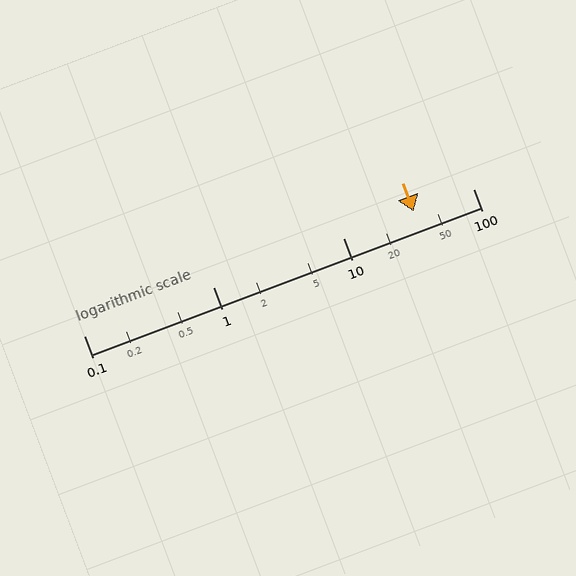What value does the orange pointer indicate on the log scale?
The pointer indicates approximately 35.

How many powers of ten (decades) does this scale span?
The scale spans 3 decades, from 0.1 to 100.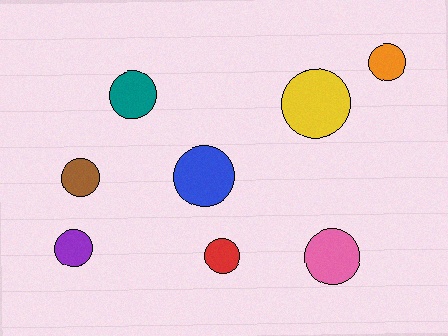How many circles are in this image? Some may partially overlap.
There are 8 circles.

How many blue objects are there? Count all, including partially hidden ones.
There is 1 blue object.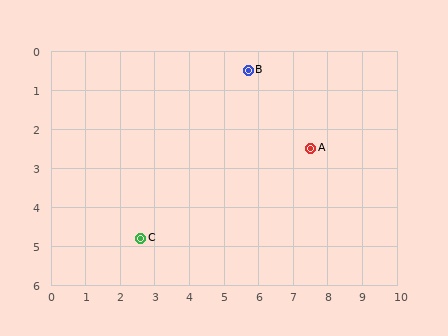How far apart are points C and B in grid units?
Points C and B are about 5.3 grid units apart.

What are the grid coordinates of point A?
Point A is at approximately (7.5, 2.5).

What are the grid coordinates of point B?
Point B is at approximately (5.7, 0.5).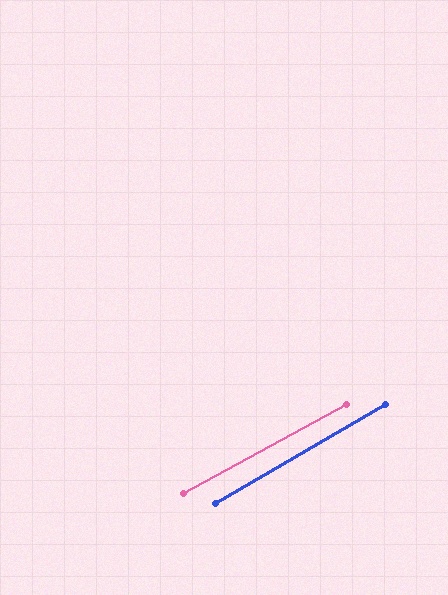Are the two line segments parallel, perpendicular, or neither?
Parallel — their directions differ by only 1.5°.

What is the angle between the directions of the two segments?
Approximately 1 degree.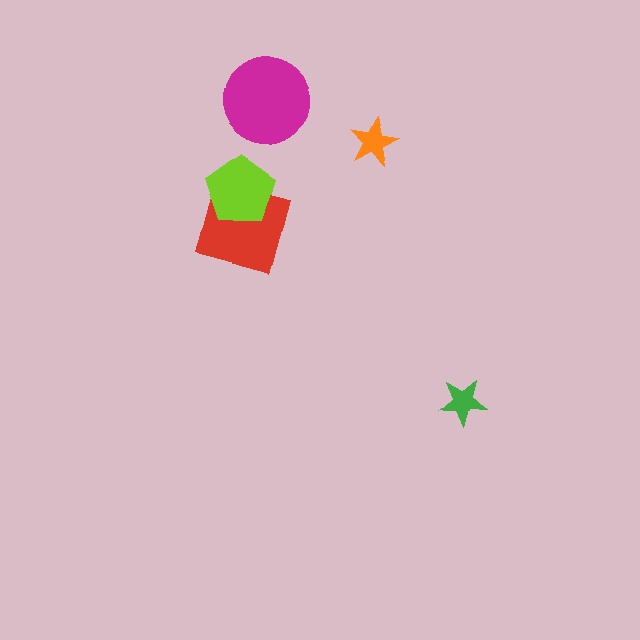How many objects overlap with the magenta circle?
0 objects overlap with the magenta circle.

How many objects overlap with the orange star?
0 objects overlap with the orange star.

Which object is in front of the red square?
The lime pentagon is in front of the red square.